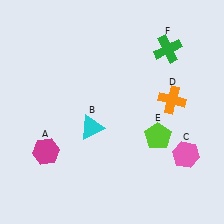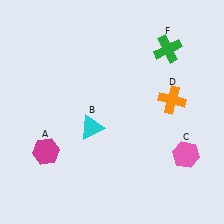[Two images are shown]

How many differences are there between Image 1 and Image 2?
There is 1 difference between the two images.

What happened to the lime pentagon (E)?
The lime pentagon (E) was removed in Image 2. It was in the bottom-right area of Image 1.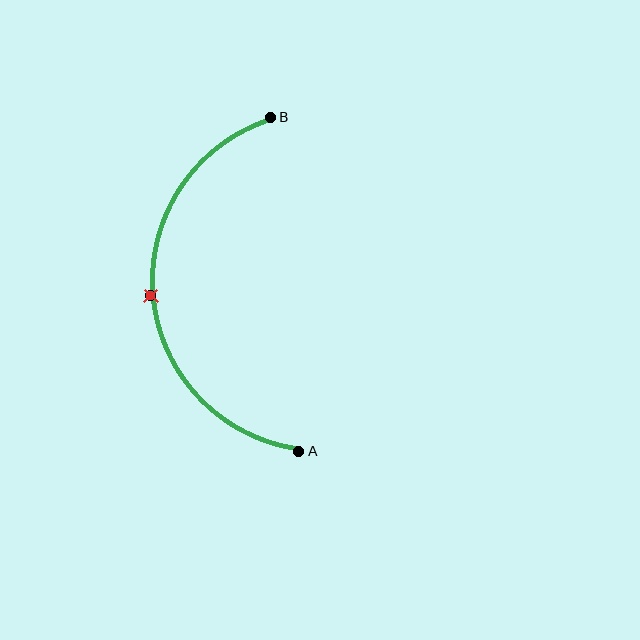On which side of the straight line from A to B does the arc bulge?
The arc bulges to the left of the straight line connecting A and B.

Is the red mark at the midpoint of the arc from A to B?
Yes. The red mark lies on the arc at equal arc-length from both A and B — it is the arc midpoint.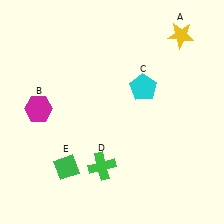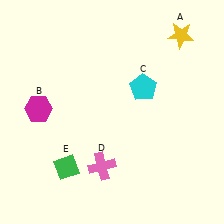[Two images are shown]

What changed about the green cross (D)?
In Image 1, D is green. In Image 2, it changed to pink.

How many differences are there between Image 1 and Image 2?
There is 1 difference between the two images.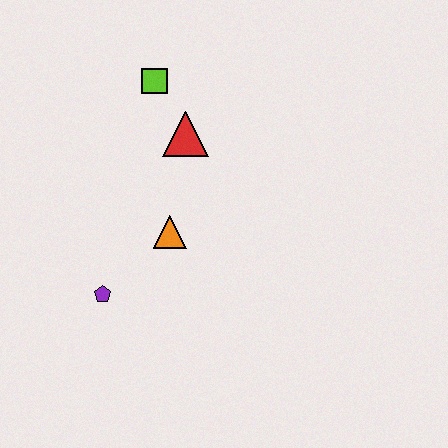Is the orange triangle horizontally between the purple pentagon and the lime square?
No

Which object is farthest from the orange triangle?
The lime square is farthest from the orange triangle.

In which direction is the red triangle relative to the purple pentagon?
The red triangle is above the purple pentagon.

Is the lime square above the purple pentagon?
Yes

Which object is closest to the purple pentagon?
The orange triangle is closest to the purple pentagon.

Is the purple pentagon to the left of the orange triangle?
Yes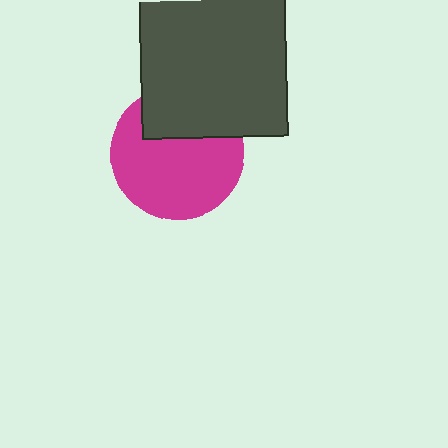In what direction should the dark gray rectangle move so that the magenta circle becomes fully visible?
The dark gray rectangle should move up. That is the shortest direction to clear the overlap and leave the magenta circle fully visible.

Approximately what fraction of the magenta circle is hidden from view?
Roughly 30% of the magenta circle is hidden behind the dark gray rectangle.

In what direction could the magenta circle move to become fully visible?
The magenta circle could move down. That would shift it out from behind the dark gray rectangle entirely.